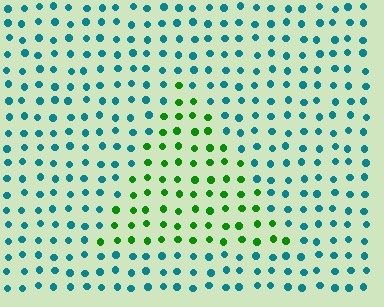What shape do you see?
I see a triangle.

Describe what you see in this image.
The image is filled with small teal elements in a uniform arrangement. A triangle-shaped region is visible where the elements are tinted to a slightly different hue, forming a subtle color boundary.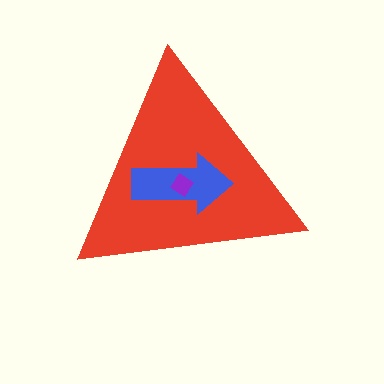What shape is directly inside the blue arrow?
The purple diamond.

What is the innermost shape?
The purple diamond.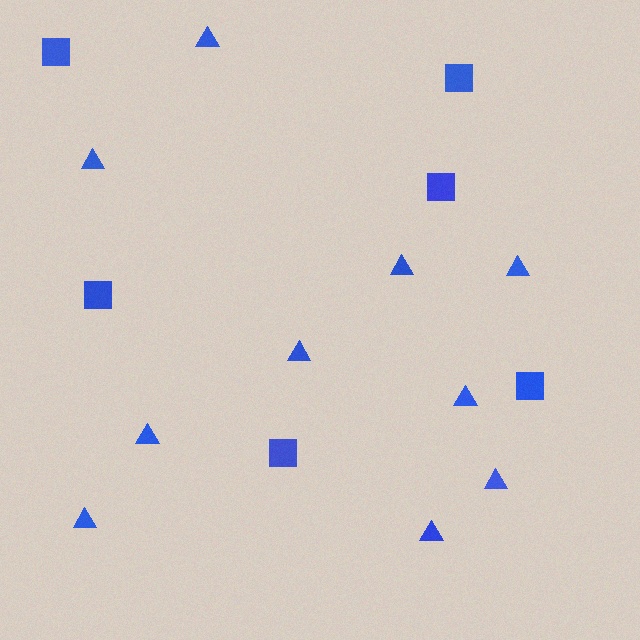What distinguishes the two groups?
There are 2 groups: one group of squares (6) and one group of triangles (10).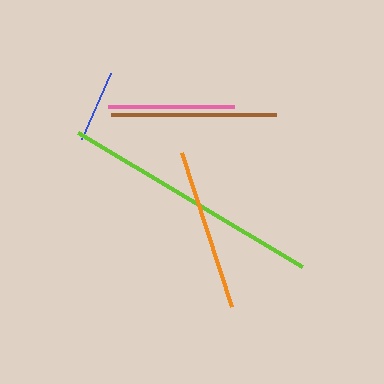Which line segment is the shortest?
The blue line is the shortest at approximately 72 pixels.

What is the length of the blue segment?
The blue segment is approximately 72 pixels long.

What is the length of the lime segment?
The lime segment is approximately 261 pixels long.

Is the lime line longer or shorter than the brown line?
The lime line is longer than the brown line.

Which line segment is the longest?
The lime line is the longest at approximately 261 pixels.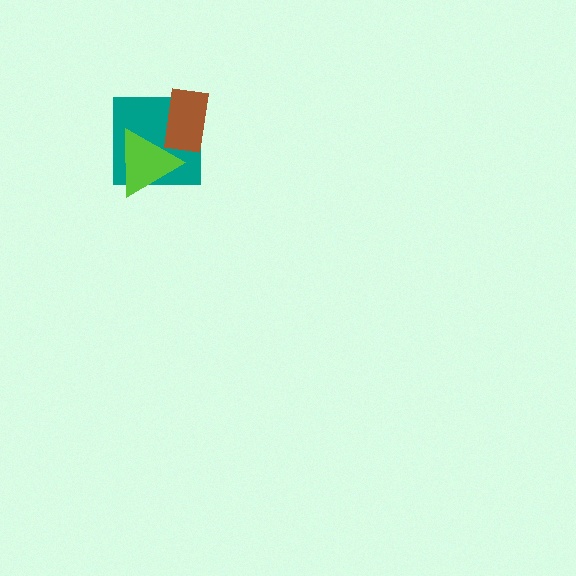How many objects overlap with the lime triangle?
2 objects overlap with the lime triangle.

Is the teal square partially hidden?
Yes, it is partially covered by another shape.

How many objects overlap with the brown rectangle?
2 objects overlap with the brown rectangle.